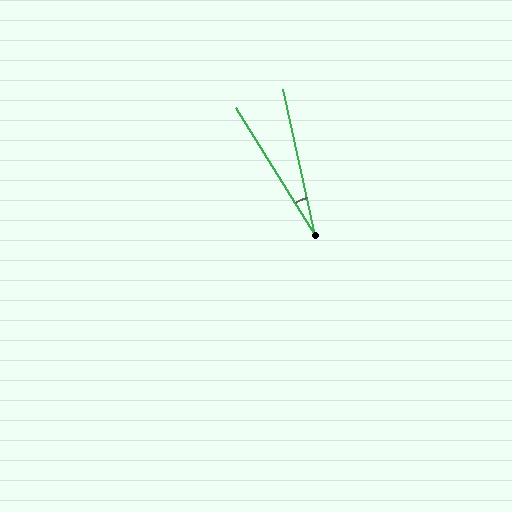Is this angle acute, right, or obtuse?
It is acute.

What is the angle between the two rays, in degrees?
Approximately 19 degrees.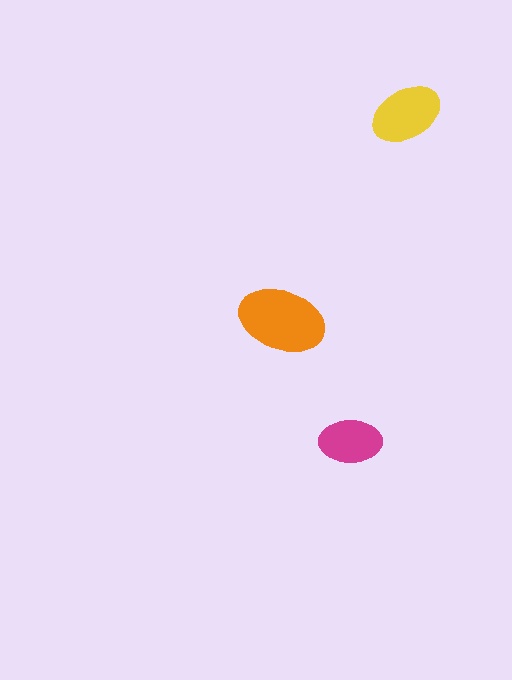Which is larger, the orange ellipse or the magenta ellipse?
The orange one.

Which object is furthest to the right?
The yellow ellipse is rightmost.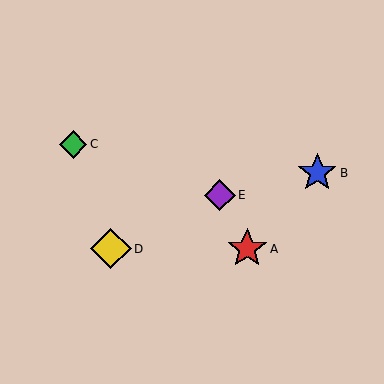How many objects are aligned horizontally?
2 objects (A, D) are aligned horizontally.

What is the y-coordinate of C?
Object C is at y≈144.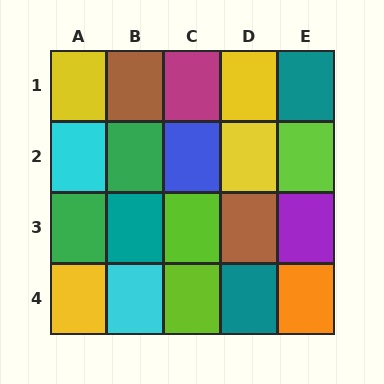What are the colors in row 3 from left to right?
Green, teal, lime, brown, purple.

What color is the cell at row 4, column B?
Cyan.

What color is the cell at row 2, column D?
Yellow.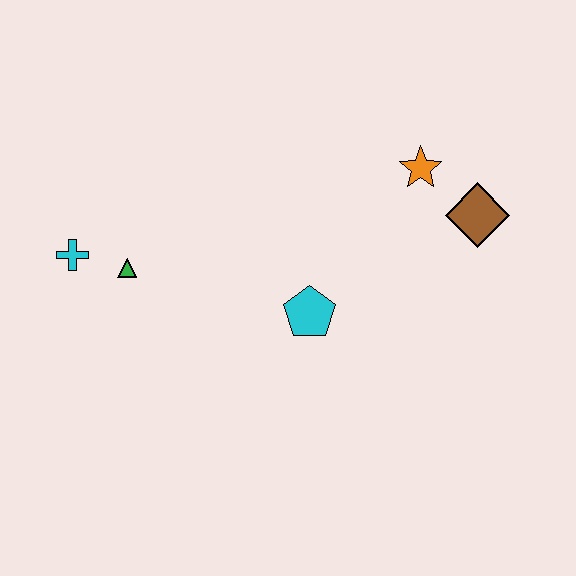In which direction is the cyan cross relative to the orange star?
The cyan cross is to the left of the orange star.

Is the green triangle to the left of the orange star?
Yes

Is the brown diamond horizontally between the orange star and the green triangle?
No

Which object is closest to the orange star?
The brown diamond is closest to the orange star.